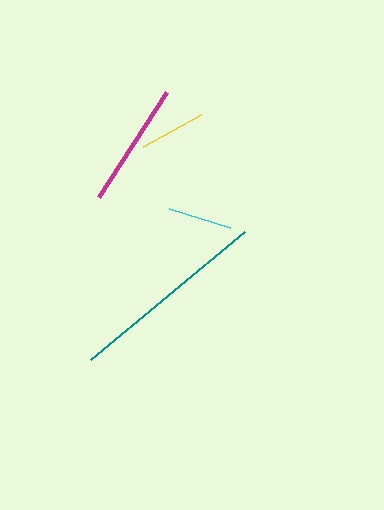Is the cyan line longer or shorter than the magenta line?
The magenta line is longer than the cyan line.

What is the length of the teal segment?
The teal segment is approximately 200 pixels long.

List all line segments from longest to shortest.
From longest to shortest: teal, magenta, yellow, cyan.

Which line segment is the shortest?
The cyan line is the shortest at approximately 64 pixels.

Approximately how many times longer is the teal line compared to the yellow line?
The teal line is approximately 3.0 times the length of the yellow line.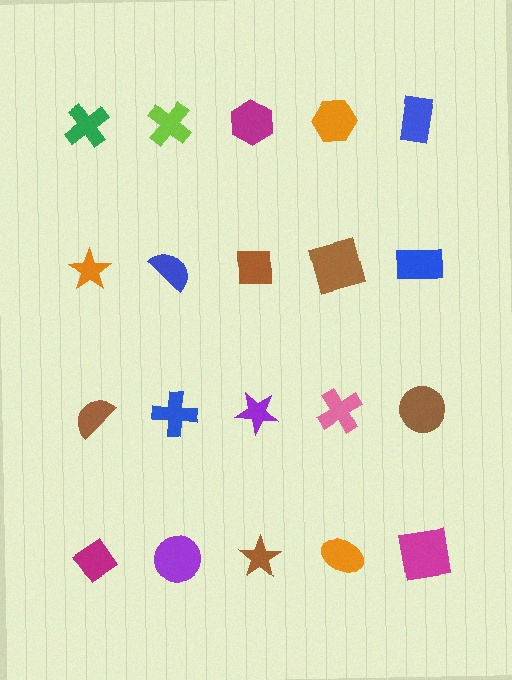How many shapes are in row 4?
5 shapes.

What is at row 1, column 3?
A magenta hexagon.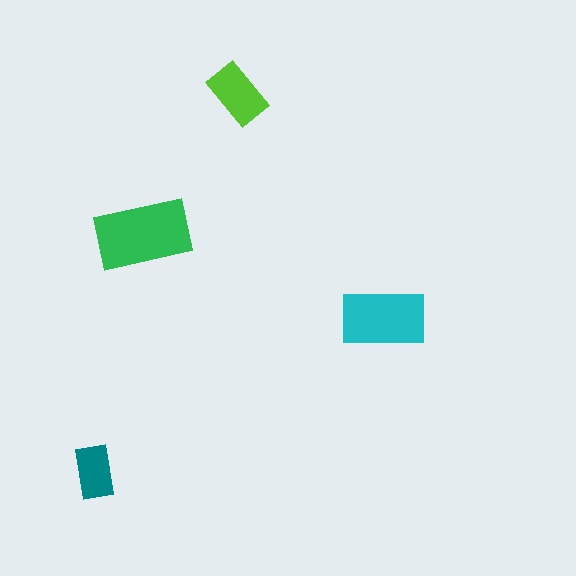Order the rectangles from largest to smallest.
the green one, the cyan one, the lime one, the teal one.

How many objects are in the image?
There are 4 objects in the image.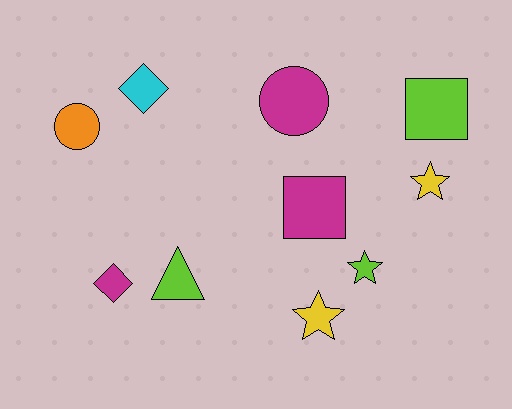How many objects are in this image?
There are 10 objects.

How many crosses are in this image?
There are no crosses.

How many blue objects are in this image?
There are no blue objects.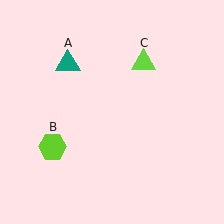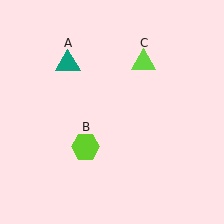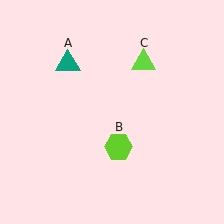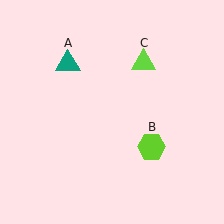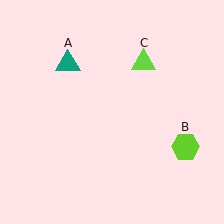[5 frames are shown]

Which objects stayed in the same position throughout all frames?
Teal triangle (object A) and lime triangle (object C) remained stationary.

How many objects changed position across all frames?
1 object changed position: lime hexagon (object B).